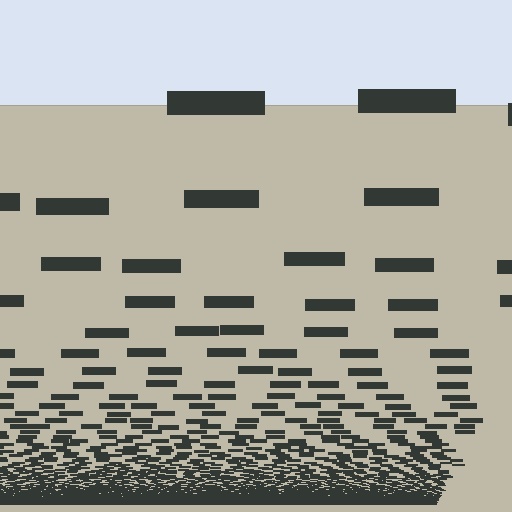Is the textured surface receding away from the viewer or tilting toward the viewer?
The surface appears to tilt toward the viewer. Texture elements get larger and sparser toward the top.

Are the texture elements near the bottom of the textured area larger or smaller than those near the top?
Smaller. The gradient is inverted — elements near the bottom are smaller and denser.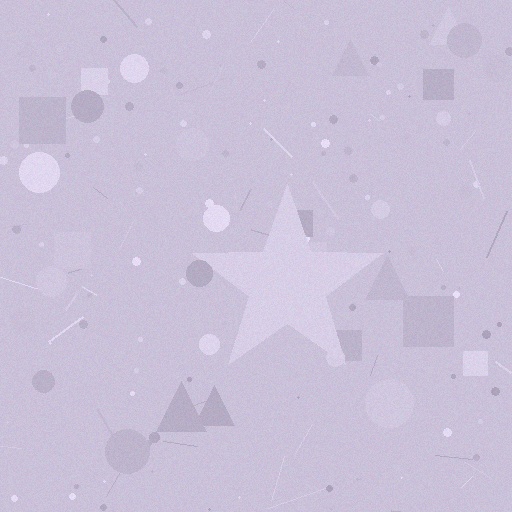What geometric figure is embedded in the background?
A star is embedded in the background.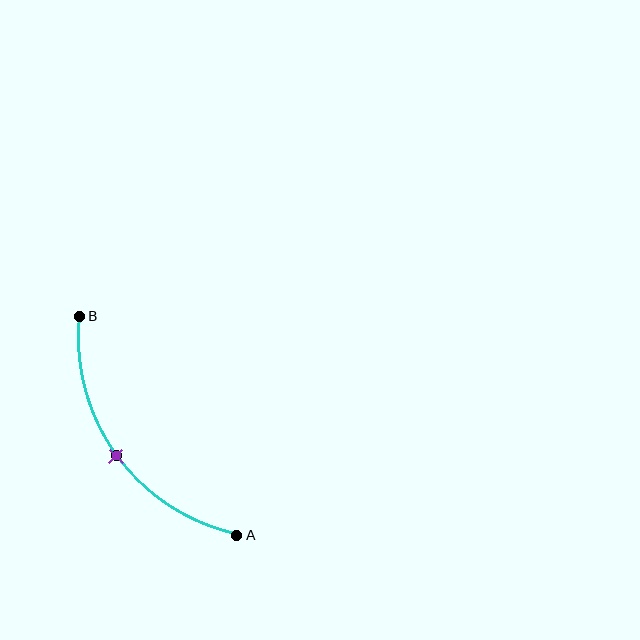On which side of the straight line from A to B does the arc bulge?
The arc bulges below and to the left of the straight line connecting A and B.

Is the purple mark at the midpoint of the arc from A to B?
Yes. The purple mark lies on the arc at equal arc-length from both A and B — it is the arc midpoint.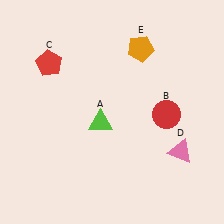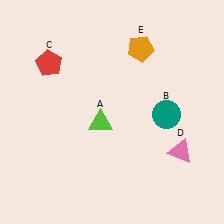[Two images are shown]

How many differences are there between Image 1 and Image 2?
There is 1 difference between the two images.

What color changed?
The circle (B) changed from red in Image 1 to teal in Image 2.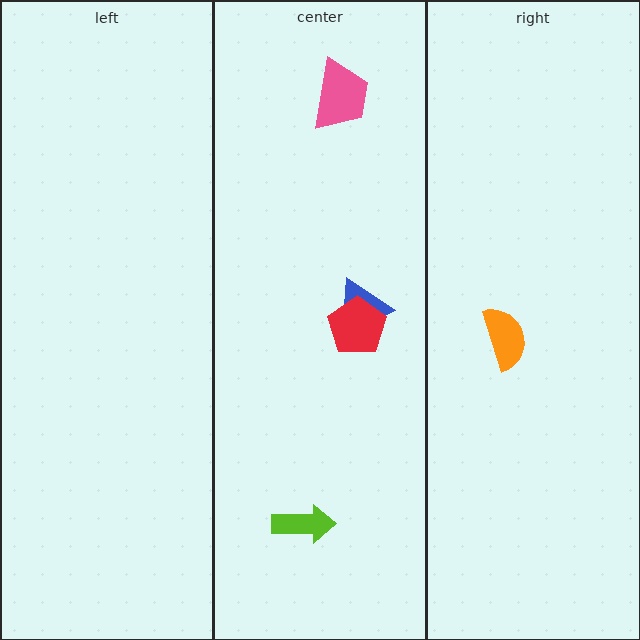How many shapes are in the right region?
1.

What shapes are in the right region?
The orange semicircle.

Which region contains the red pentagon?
The center region.